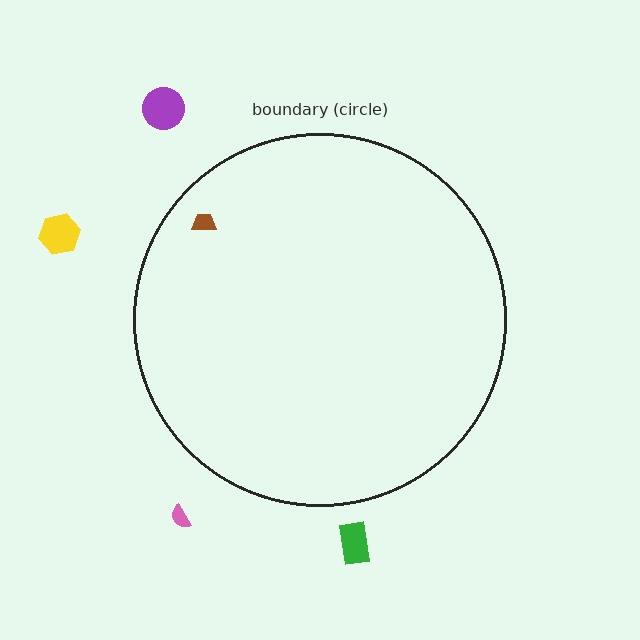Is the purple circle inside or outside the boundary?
Outside.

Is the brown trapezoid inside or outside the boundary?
Inside.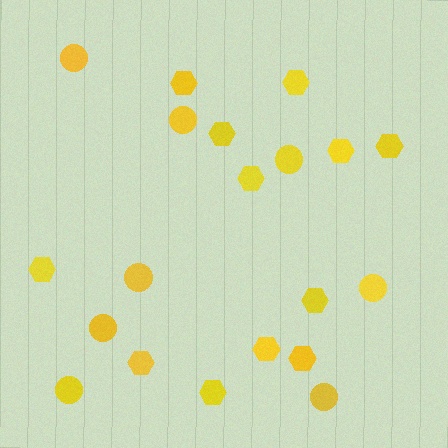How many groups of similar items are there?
There are 2 groups: one group of hexagons (12) and one group of circles (8).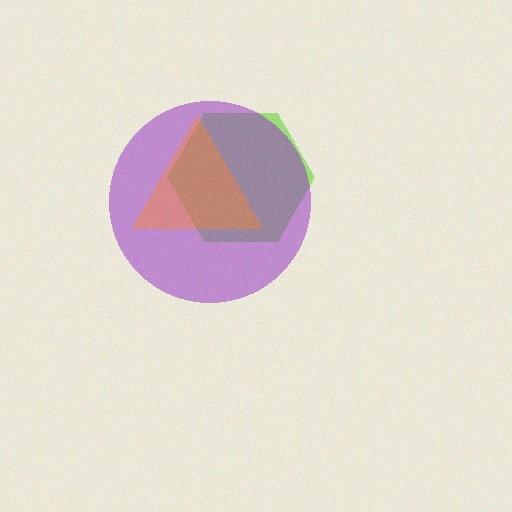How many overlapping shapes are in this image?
There are 3 overlapping shapes in the image.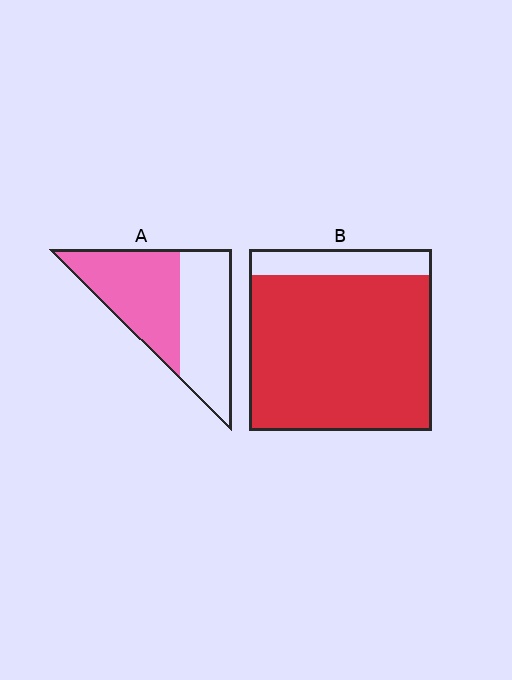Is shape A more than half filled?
Roughly half.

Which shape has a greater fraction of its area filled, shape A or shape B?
Shape B.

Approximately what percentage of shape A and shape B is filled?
A is approximately 50% and B is approximately 85%.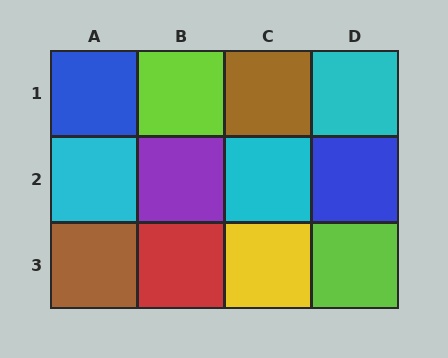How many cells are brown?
2 cells are brown.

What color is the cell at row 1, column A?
Blue.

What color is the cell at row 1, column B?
Lime.